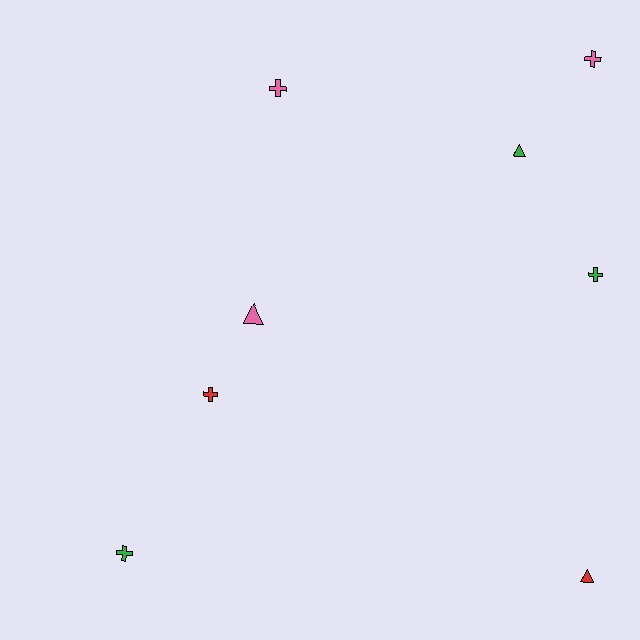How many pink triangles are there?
There is 1 pink triangle.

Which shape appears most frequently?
Cross, with 5 objects.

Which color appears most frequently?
Green, with 3 objects.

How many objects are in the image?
There are 8 objects.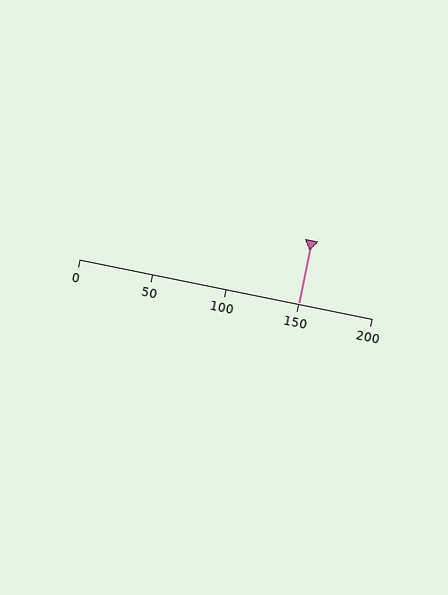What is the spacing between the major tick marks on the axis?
The major ticks are spaced 50 apart.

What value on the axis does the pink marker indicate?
The marker indicates approximately 150.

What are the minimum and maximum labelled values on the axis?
The axis runs from 0 to 200.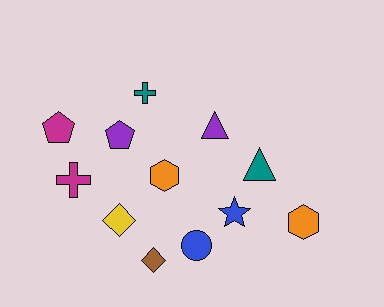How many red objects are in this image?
There are no red objects.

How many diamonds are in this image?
There are 2 diamonds.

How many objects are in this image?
There are 12 objects.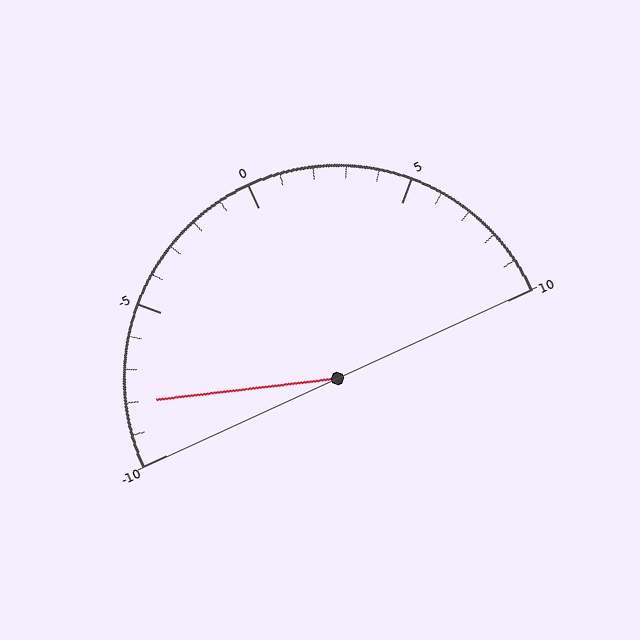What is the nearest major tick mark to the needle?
The nearest major tick mark is -10.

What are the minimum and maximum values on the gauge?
The gauge ranges from -10 to 10.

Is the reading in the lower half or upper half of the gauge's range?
The reading is in the lower half of the range (-10 to 10).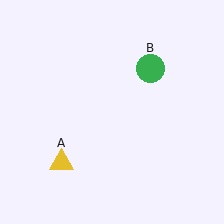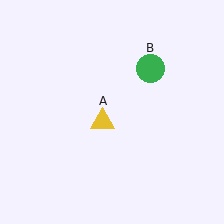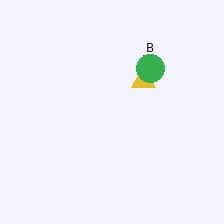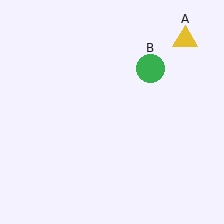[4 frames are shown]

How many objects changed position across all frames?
1 object changed position: yellow triangle (object A).